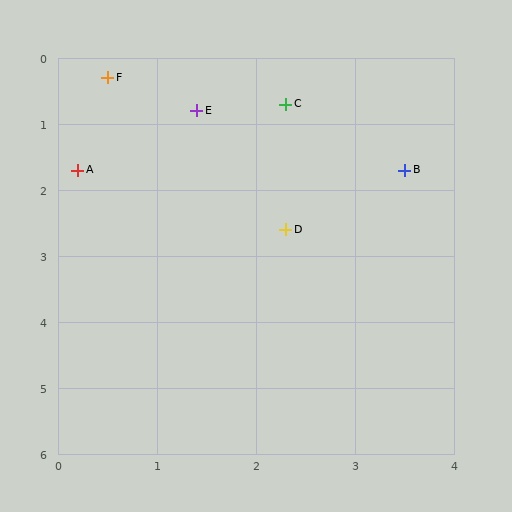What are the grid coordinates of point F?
Point F is at approximately (0.5, 0.3).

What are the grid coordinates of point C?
Point C is at approximately (2.3, 0.7).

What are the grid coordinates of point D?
Point D is at approximately (2.3, 2.6).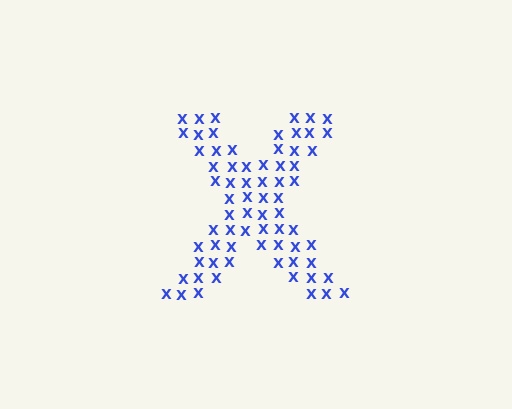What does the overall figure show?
The overall figure shows the letter X.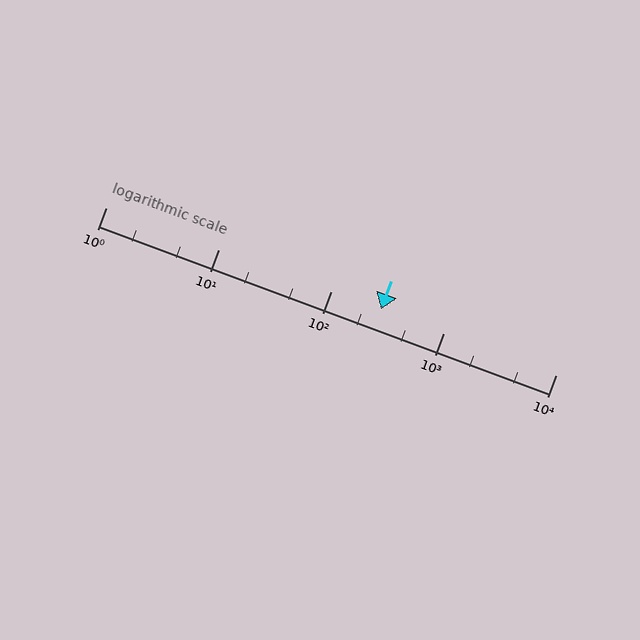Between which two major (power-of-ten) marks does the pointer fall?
The pointer is between 100 and 1000.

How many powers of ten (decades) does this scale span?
The scale spans 4 decades, from 1 to 10000.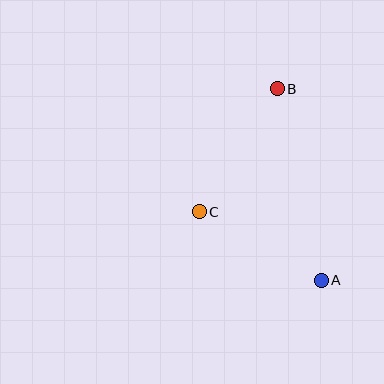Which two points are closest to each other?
Points A and C are closest to each other.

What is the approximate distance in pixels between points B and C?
The distance between B and C is approximately 145 pixels.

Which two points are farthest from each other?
Points A and B are farthest from each other.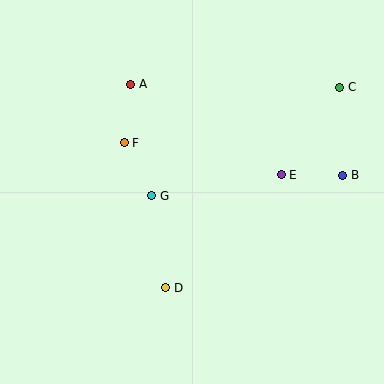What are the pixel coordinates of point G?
Point G is at (152, 196).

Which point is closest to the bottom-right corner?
Point B is closest to the bottom-right corner.